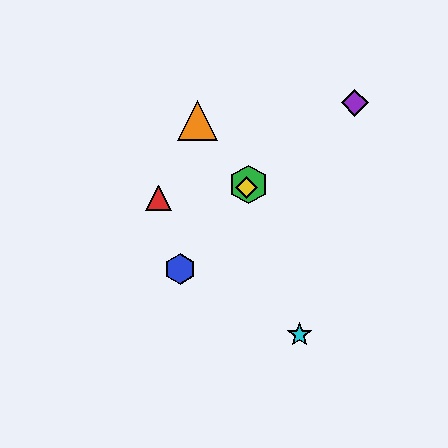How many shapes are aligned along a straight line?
3 shapes (the blue hexagon, the green hexagon, the yellow diamond) are aligned along a straight line.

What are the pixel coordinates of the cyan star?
The cyan star is at (300, 335).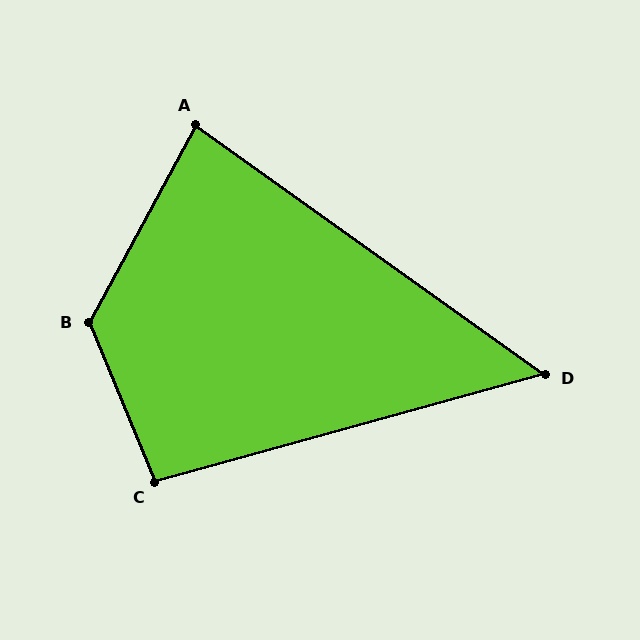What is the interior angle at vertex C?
Approximately 97 degrees (obtuse).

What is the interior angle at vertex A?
Approximately 83 degrees (acute).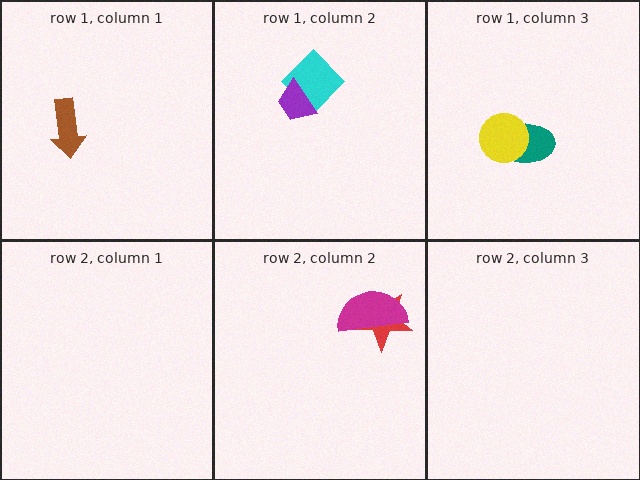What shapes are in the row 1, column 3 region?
The teal ellipse, the yellow circle.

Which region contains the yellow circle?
The row 1, column 3 region.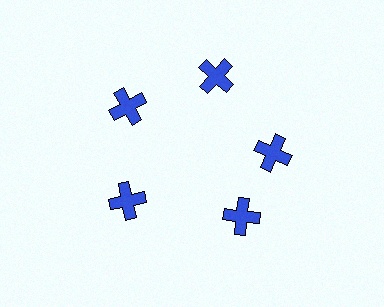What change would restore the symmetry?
The symmetry would be restored by rotating it back into even spacing with its neighbors so that all 5 crosses sit at equal angles and equal distance from the center.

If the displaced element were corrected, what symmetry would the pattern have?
It would have 5-fold rotational symmetry — the pattern would map onto itself every 72 degrees.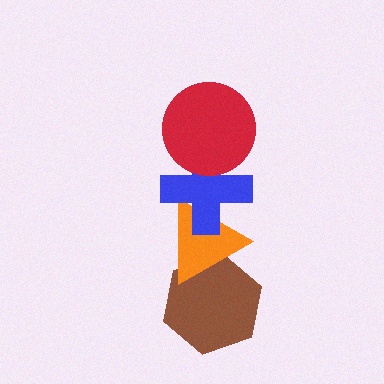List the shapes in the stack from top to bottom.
From top to bottom: the red circle, the blue cross, the orange triangle, the brown hexagon.